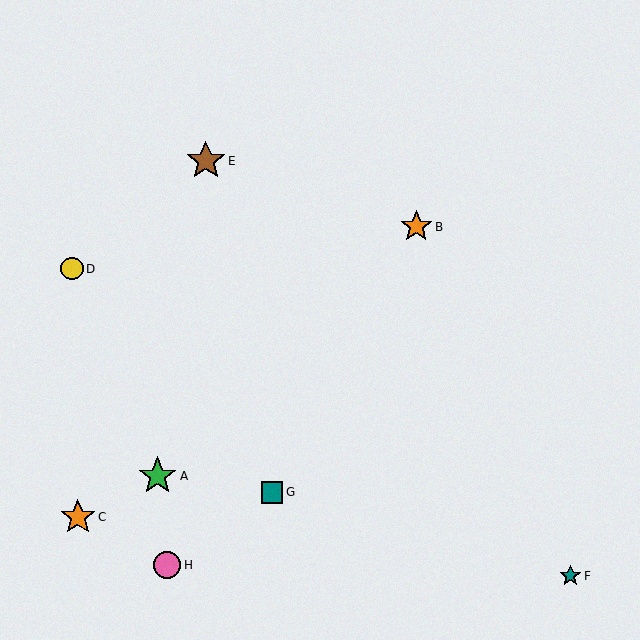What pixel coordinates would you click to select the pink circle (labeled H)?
Click at (167, 565) to select the pink circle H.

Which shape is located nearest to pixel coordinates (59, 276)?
The yellow circle (labeled D) at (72, 269) is nearest to that location.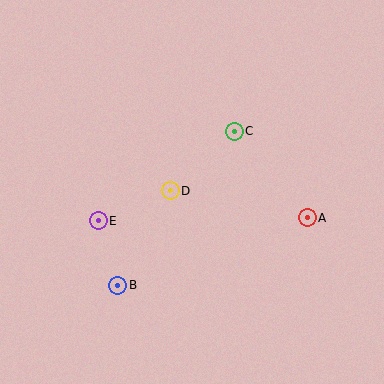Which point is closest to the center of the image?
Point D at (170, 191) is closest to the center.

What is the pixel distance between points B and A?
The distance between B and A is 201 pixels.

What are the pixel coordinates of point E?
Point E is at (98, 221).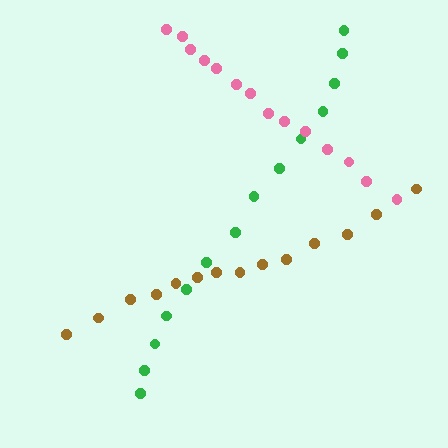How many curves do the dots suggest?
There are 3 distinct paths.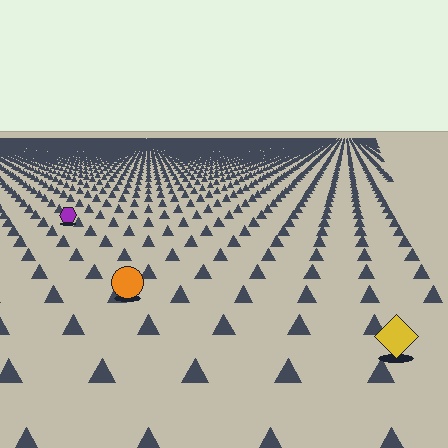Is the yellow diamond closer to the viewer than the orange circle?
Yes. The yellow diamond is closer — you can tell from the texture gradient: the ground texture is coarser near it.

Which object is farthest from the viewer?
The purple hexagon is farthest from the viewer. It appears smaller and the ground texture around it is denser.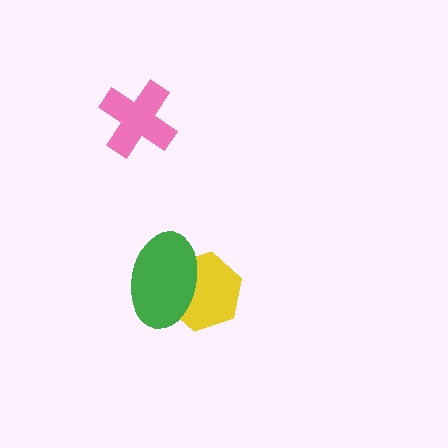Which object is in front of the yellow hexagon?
The green ellipse is in front of the yellow hexagon.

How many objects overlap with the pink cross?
0 objects overlap with the pink cross.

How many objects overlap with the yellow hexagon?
1 object overlaps with the yellow hexagon.